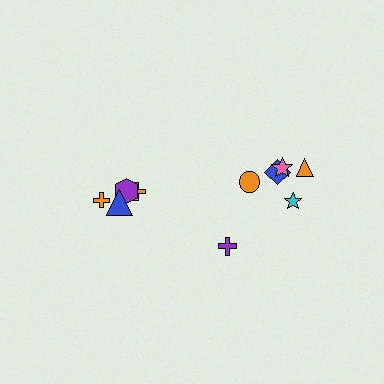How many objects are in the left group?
There are 4 objects.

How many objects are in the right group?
There are 6 objects.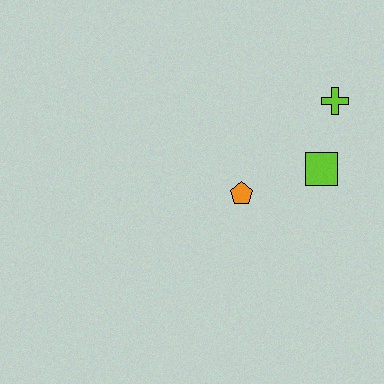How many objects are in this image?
There are 3 objects.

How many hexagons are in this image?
There are no hexagons.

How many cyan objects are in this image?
There are no cyan objects.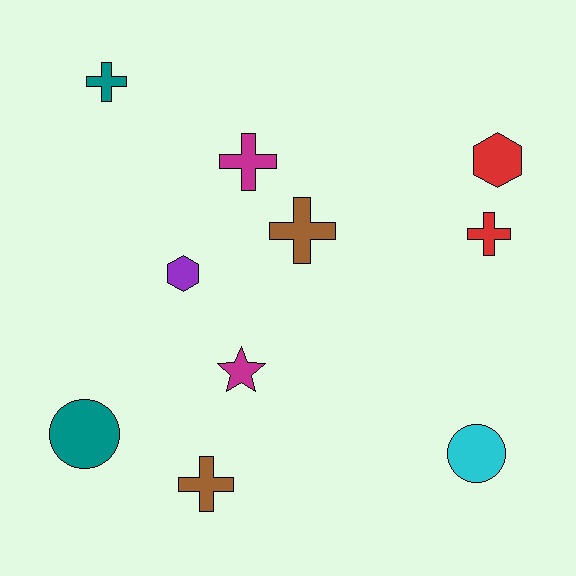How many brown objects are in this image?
There are 2 brown objects.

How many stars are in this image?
There is 1 star.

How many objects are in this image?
There are 10 objects.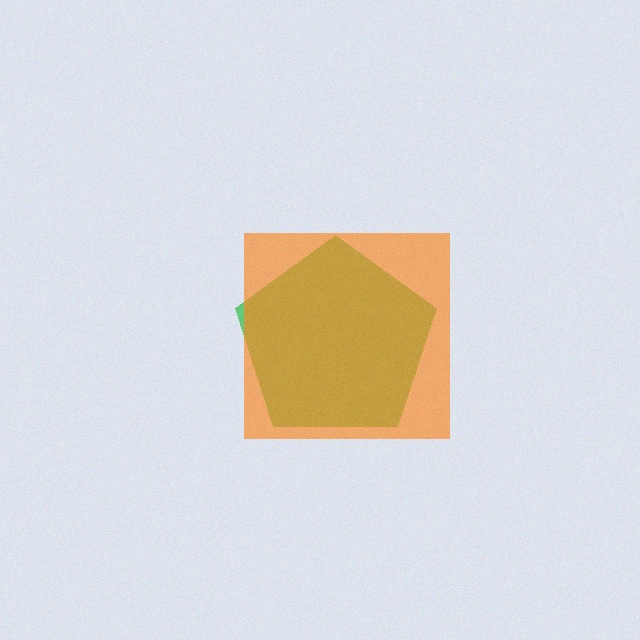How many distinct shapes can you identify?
There are 2 distinct shapes: a green pentagon, an orange square.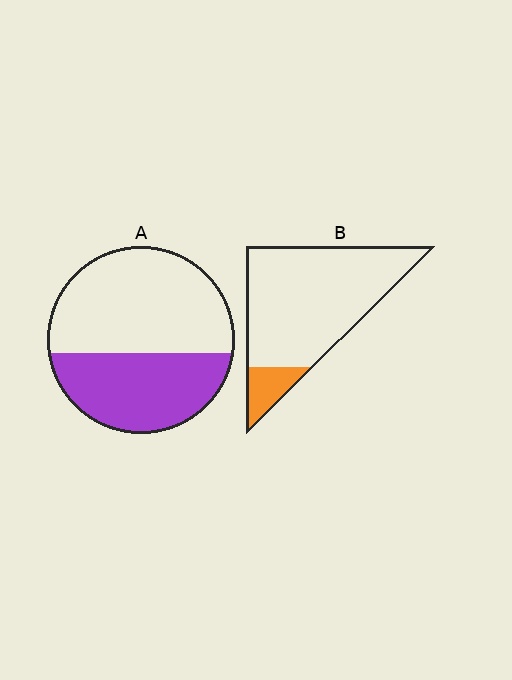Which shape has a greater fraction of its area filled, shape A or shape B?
Shape A.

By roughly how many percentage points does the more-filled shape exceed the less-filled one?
By roughly 30 percentage points (A over B).